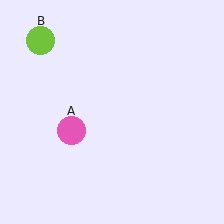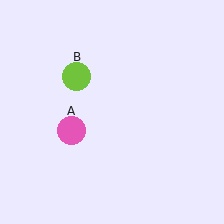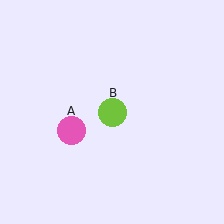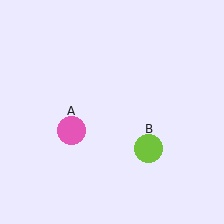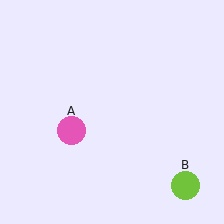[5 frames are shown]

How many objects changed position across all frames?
1 object changed position: lime circle (object B).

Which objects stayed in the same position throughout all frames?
Pink circle (object A) remained stationary.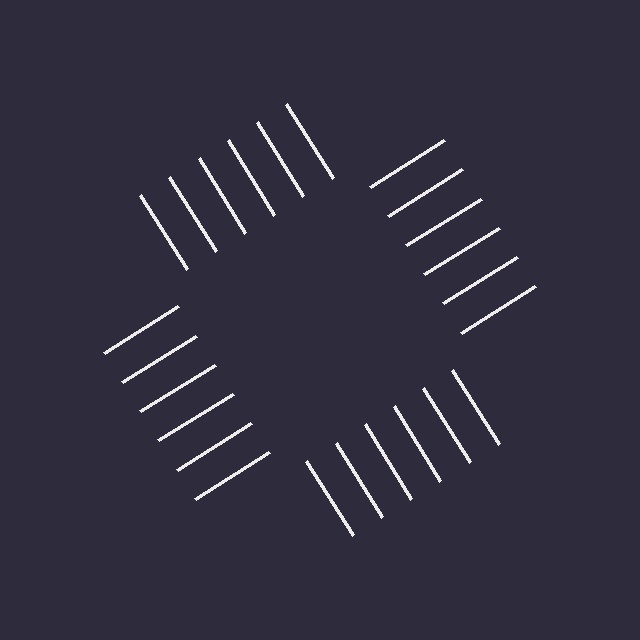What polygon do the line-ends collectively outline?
An illusory square — the line segments terminate on its edges but no continuous stroke is drawn.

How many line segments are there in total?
24 — 6 along each of the 4 edges.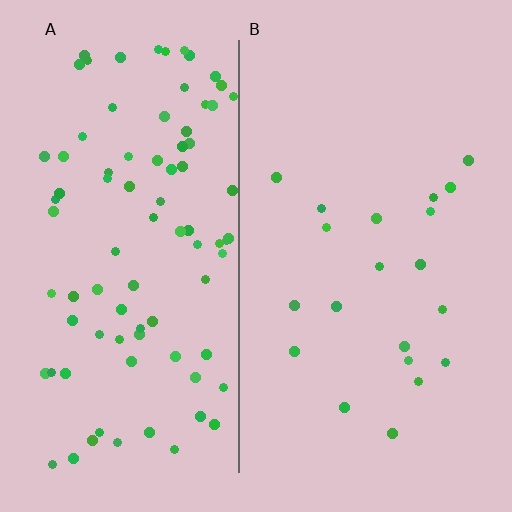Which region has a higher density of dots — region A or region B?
A (the left).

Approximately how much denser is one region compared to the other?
Approximately 4.3× — region A over region B.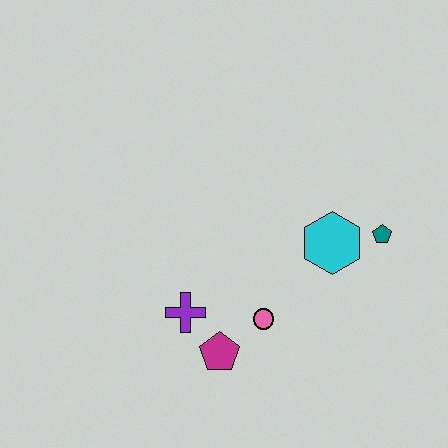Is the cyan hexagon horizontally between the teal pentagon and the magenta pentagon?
Yes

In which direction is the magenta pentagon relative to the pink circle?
The magenta pentagon is to the left of the pink circle.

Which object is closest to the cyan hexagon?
The teal pentagon is closest to the cyan hexagon.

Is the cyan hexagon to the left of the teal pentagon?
Yes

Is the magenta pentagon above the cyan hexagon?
No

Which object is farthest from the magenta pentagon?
The teal pentagon is farthest from the magenta pentagon.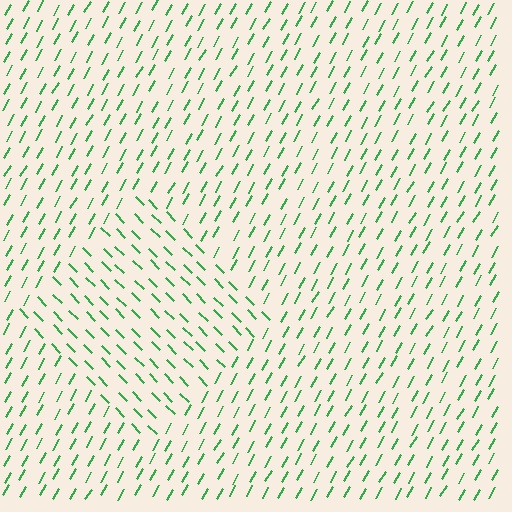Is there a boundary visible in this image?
Yes, there is a texture boundary formed by a change in line orientation.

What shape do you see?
I see a diamond.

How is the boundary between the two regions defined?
The boundary is defined purely by a change in line orientation (approximately 74 degrees difference). All lines are the same color and thickness.